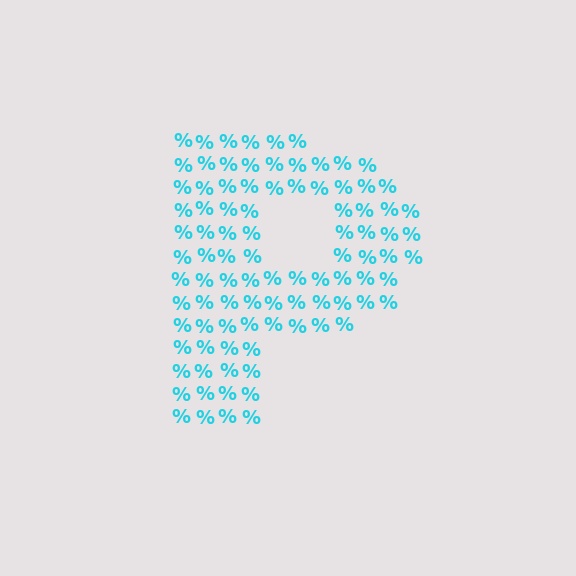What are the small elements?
The small elements are percent signs.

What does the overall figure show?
The overall figure shows the letter P.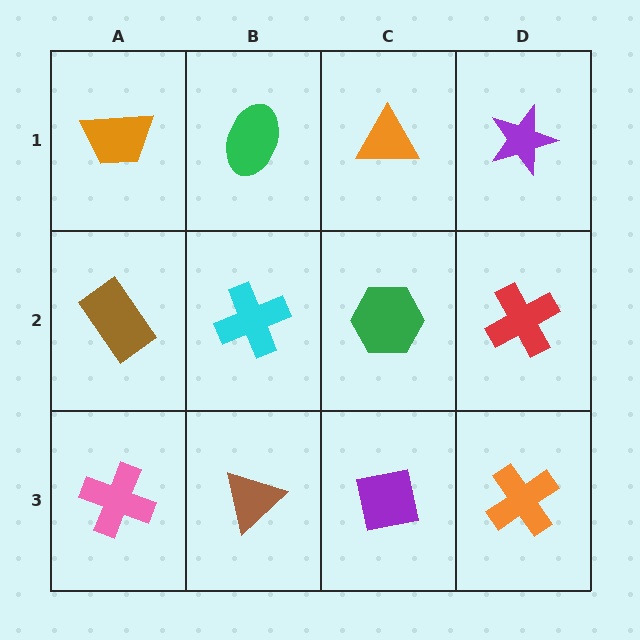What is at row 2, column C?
A green hexagon.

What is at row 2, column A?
A brown rectangle.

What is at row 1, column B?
A green ellipse.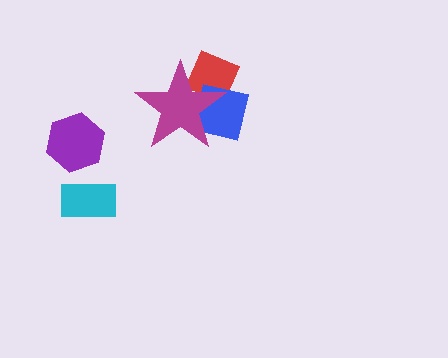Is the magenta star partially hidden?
No, no other shape covers it.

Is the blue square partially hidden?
Yes, it is partially covered by another shape.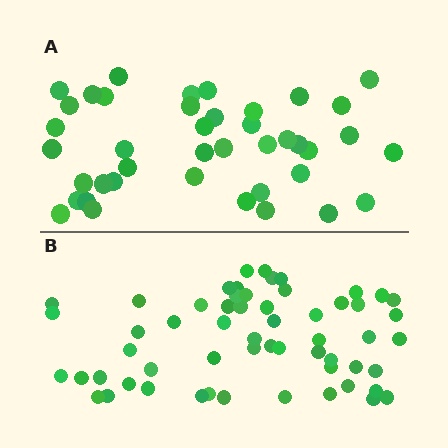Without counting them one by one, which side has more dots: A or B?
Region B (the bottom region) has more dots.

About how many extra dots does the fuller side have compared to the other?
Region B has approximately 15 more dots than region A.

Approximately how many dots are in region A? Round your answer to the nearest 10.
About 40 dots. (The exact count is 41, which rounds to 40.)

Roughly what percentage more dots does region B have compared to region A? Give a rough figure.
About 40% more.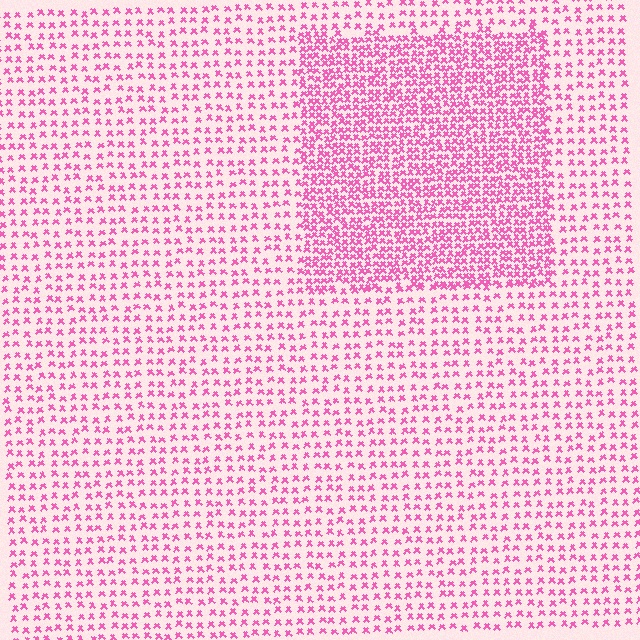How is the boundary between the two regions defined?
The boundary is defined by a change in element density (approximately 2.2x ratio). All elements are the same color, size, and shape.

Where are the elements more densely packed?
The elements are more densely packed inside the rectangle boundary.